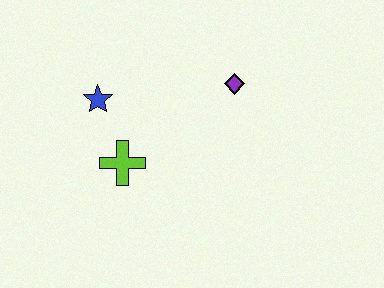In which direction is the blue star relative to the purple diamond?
The blue star is to the left of the purple diamond.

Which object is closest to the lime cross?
The blue star is closest to the lime cross.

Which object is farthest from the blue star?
The purple diamond is farthest from the blue star.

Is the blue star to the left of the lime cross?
Yes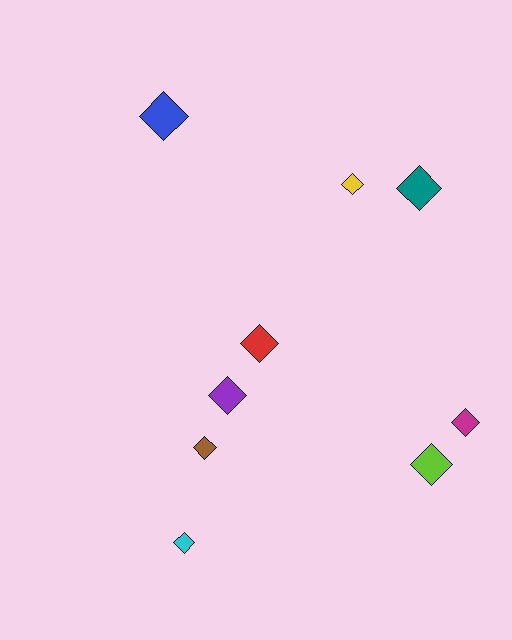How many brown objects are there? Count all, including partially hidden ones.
There is 1 brown object.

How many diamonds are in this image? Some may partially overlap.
There are 9 diamonds.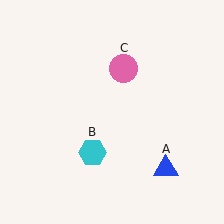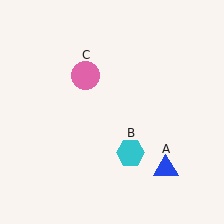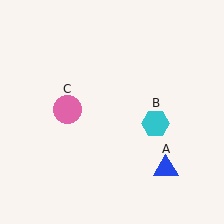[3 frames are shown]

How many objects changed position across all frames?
2 objects changed position: cyan hexagon (object B), pink circle (object C).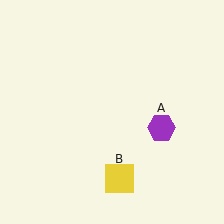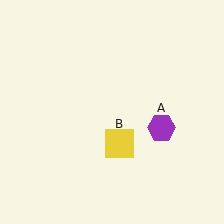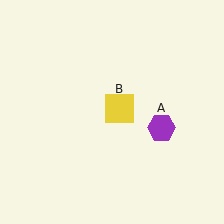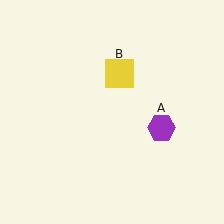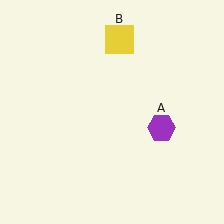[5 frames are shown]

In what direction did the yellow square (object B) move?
The yellow square (object B) moved up.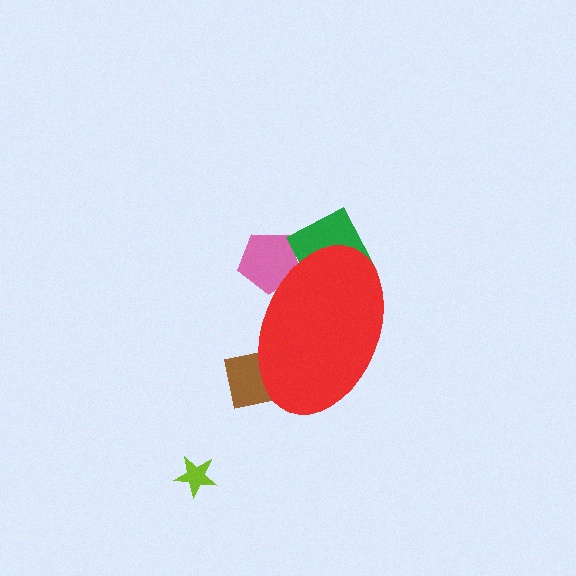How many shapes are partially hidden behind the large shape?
3 shapes are partially hidden.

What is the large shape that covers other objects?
A red ellipse.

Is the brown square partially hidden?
Yes, the brown square is partially hidden behind the red ellipse.